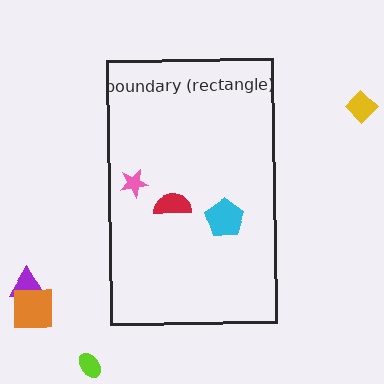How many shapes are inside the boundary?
3 inside, 4 outside.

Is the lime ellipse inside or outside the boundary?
Outside.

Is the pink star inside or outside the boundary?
Inside.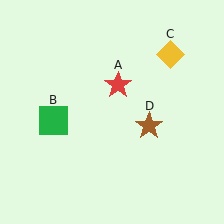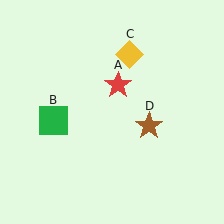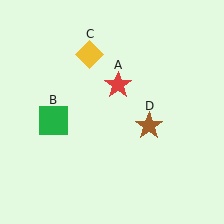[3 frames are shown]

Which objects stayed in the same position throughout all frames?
Red star (object A) and green square (object B) and brown star (object D) remained stationary.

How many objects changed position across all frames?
1 object changed position: yellow diamond (object C).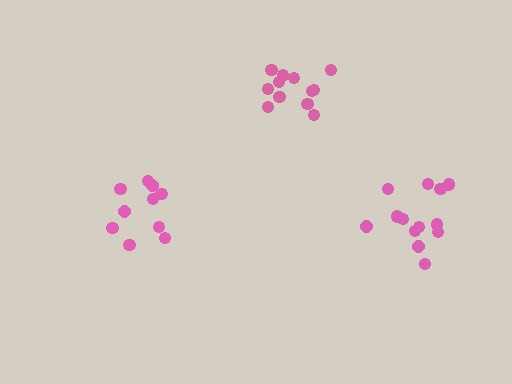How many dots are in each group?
Group 1: 12 dots, Group 2: 13 dots, Group 3: 10 dots (35 total).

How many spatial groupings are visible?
There are 3 spatial groupings.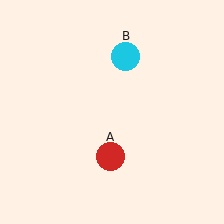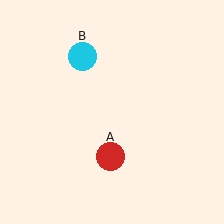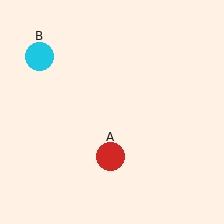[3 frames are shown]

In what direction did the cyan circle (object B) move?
The cyan circle (object B) moved left.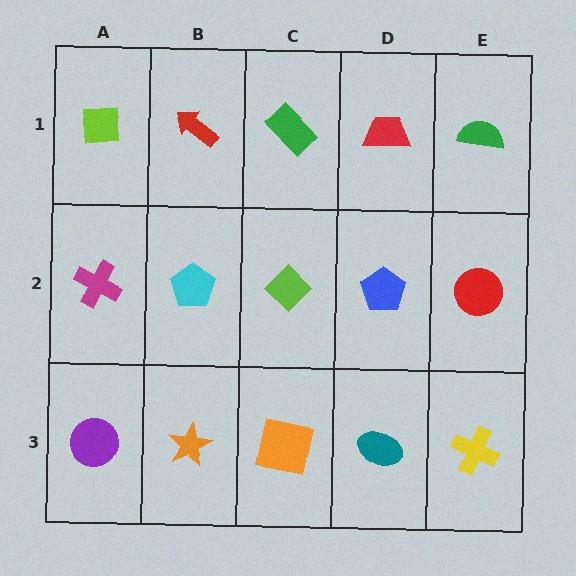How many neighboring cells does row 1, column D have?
3.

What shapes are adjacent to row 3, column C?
A lime diamond (row 2, column C), an orange star (row 3, column B), a teal ellipse (row 3, column D).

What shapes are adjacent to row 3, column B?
A cyan pentagon (row 2, column B), a purple circle (row 3, column A), an orange square (row 3, column C).